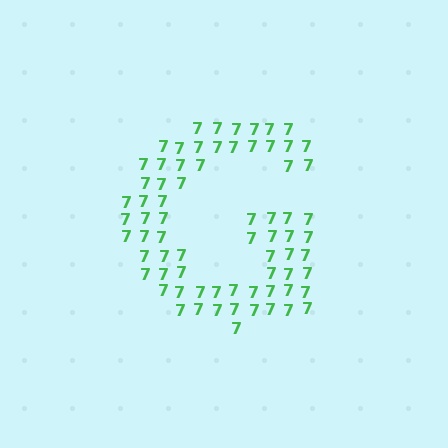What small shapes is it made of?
It is made of small digit 7's.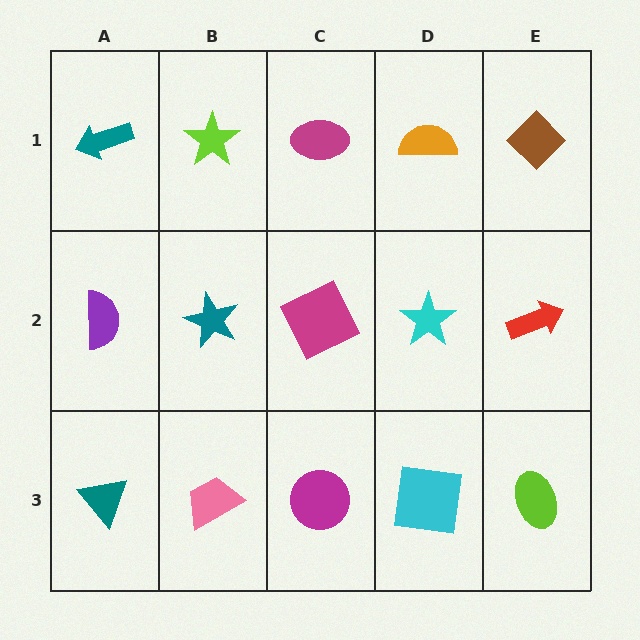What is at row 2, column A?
A purple semicircle.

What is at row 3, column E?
A lime ellipse.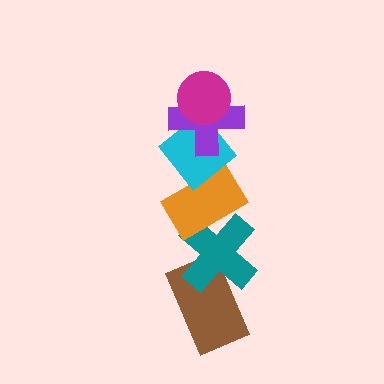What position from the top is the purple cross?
The purple cross is 2nd from the top.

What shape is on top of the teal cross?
The orange rectangle is on top of the teal cross.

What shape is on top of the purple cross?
The magenta circle is on top of the purple cross.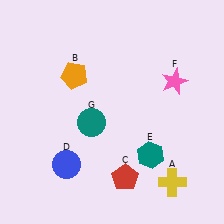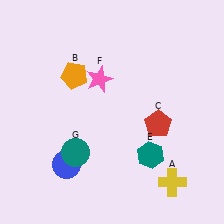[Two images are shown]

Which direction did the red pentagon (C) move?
The red pentagon (C) moved up.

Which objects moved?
The objects that moved are: the red pentagon (C), the pink star (F), the teal circle (G).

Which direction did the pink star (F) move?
The pink star (F) moved left.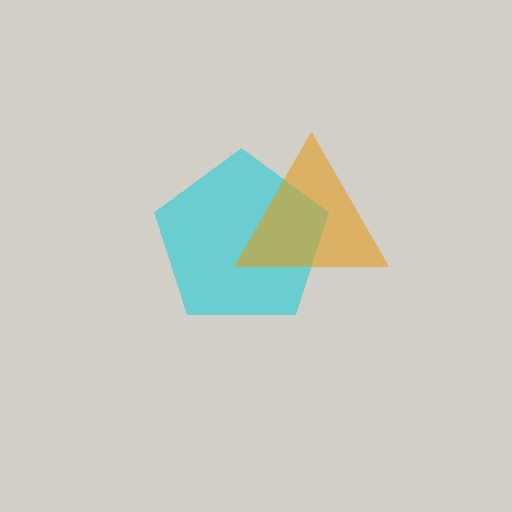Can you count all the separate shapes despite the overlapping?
Yes, there are 2 separate shapes.